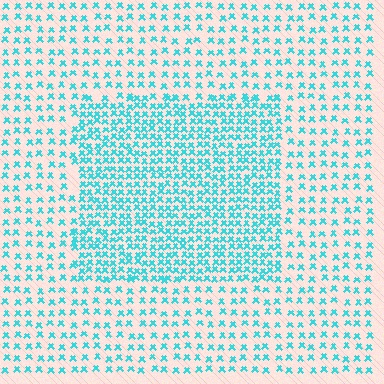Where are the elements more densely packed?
The elements are more densely packed inside the rectangle boundary.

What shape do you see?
I see a rectangle.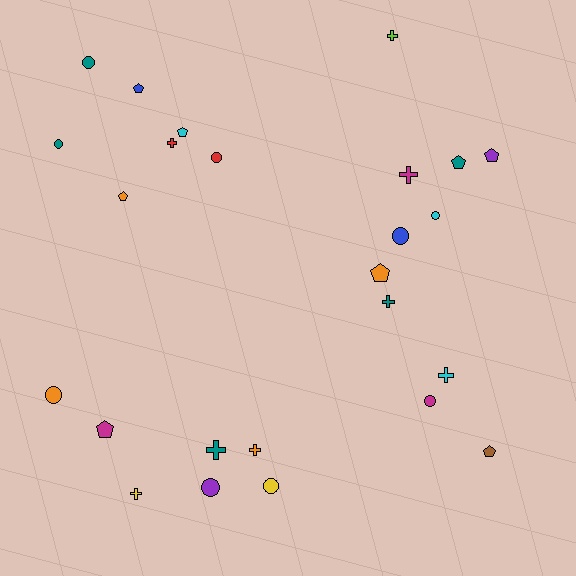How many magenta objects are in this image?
There are 3 magenta objects.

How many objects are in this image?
There are 25 objects.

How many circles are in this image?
There are 9 circles.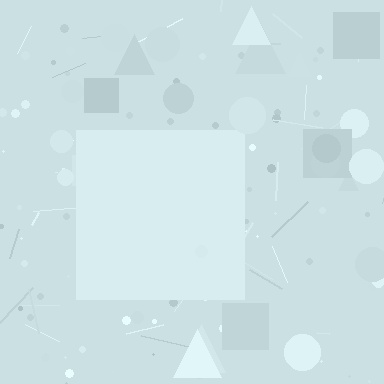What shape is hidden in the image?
A square is hidden in the image.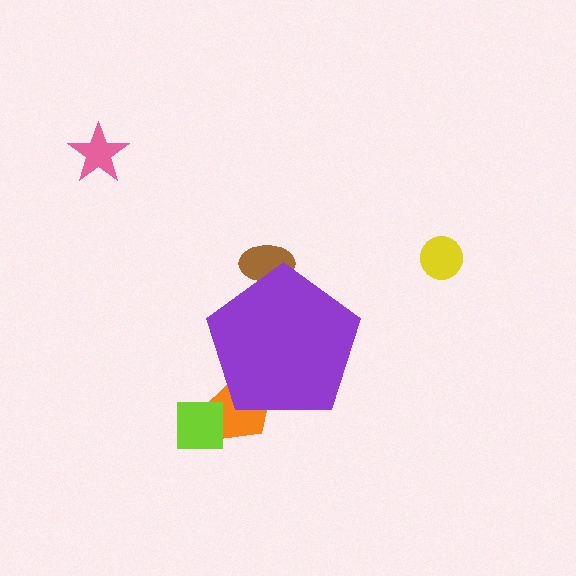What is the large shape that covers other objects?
A purple pentagon.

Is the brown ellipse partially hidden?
Yes, the brown ellipse is partially hidden behind the purple pentagon.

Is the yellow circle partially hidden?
No, the yellow circle is fully visible.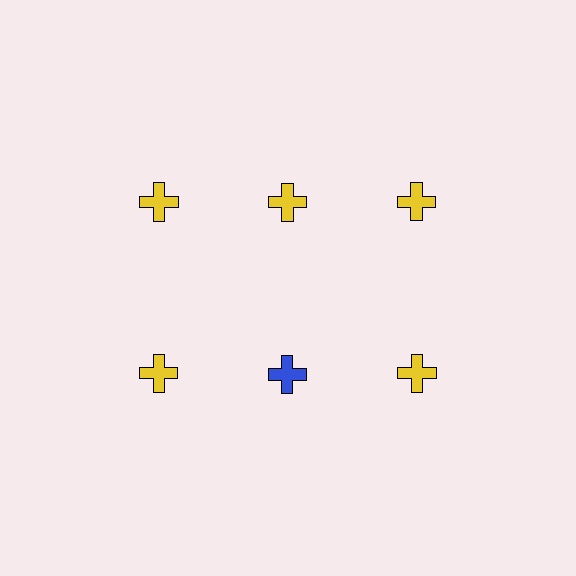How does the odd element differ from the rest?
It has a different color: blue instead of yellow.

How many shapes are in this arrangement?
There are 6 shapes arranged in a grid pattern.